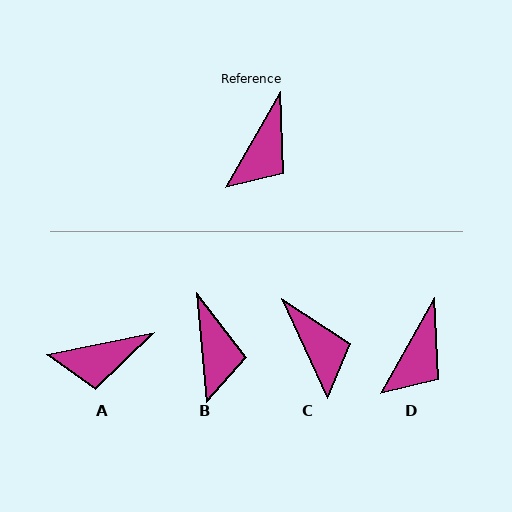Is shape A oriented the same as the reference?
No, it is off by about 48 degrees.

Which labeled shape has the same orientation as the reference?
D.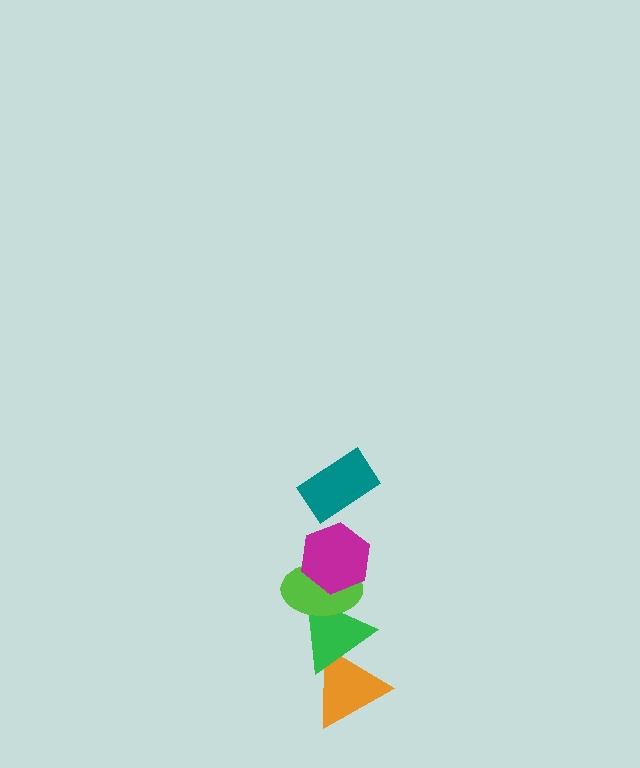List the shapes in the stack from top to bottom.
From top to bottom: the teal rectangle, the magenta hexagon, the lime ellipse, the green triangle, the orange triangle.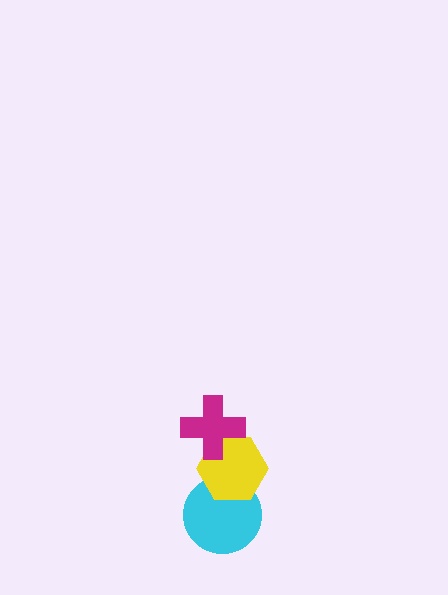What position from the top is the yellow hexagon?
The yellow hexagon is 2nd from the top.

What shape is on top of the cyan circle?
The yellow hexagon is on top of the cyan circle.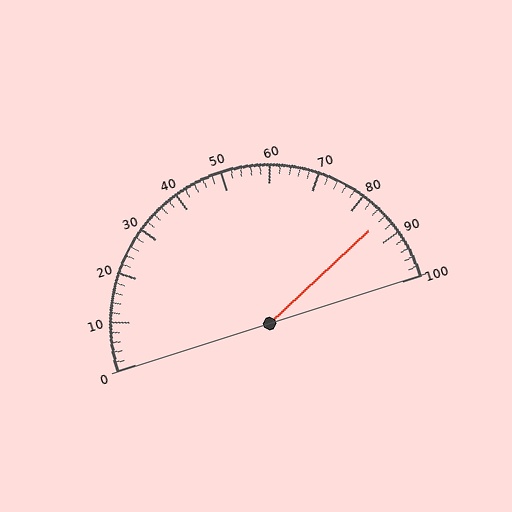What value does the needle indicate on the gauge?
The needle indicates approximately 86.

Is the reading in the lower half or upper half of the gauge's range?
The reading is in the upper half of the range (0 to 100).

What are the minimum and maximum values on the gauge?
The gauge ranges from 0 to 100.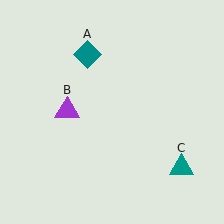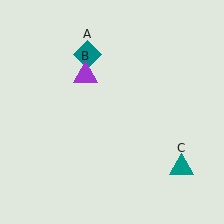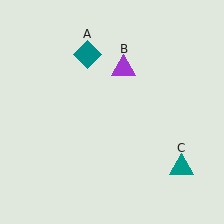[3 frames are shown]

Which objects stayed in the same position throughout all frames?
Teal diamond (object A) and teal triangle (object C) remained stationary.